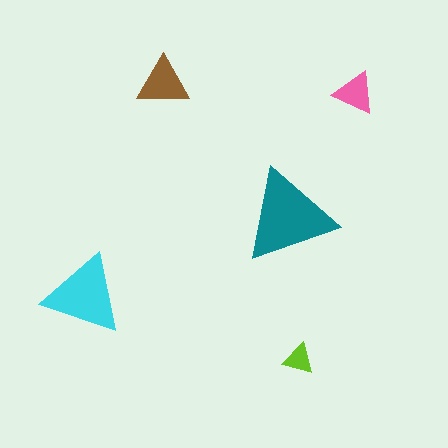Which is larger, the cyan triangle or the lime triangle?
The cyan one.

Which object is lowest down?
The lime triangle is bottommost.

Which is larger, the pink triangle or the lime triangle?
The pink one.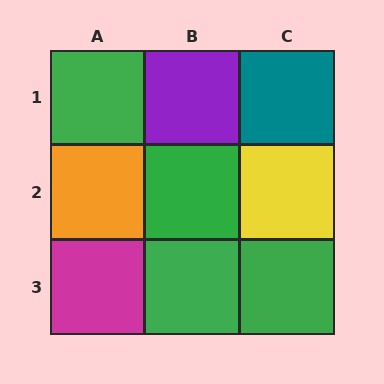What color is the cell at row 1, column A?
Green.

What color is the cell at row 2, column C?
Yellow.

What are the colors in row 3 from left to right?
Magenta, green, green.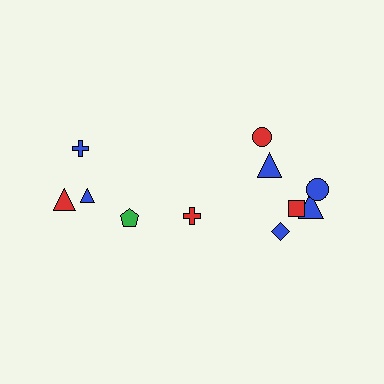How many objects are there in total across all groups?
There are 11 objects.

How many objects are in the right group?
There are 7 objects.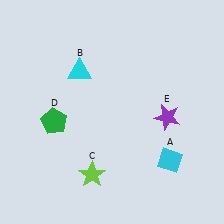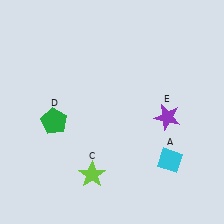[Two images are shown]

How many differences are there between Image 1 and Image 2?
There is 1 difference between the two images.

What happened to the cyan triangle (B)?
The cyan triangle (B) was removed in Image 2. It was in the top-left area of Image 1.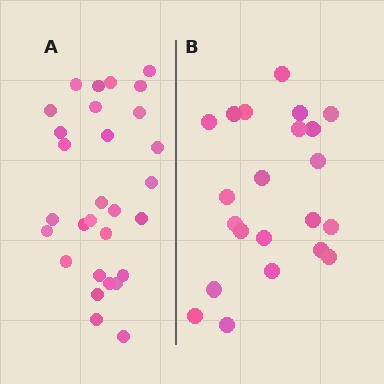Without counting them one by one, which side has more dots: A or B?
Region A (the left region) has more dots.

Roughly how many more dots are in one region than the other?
Region A has roughly 8 or so more dots than region B.